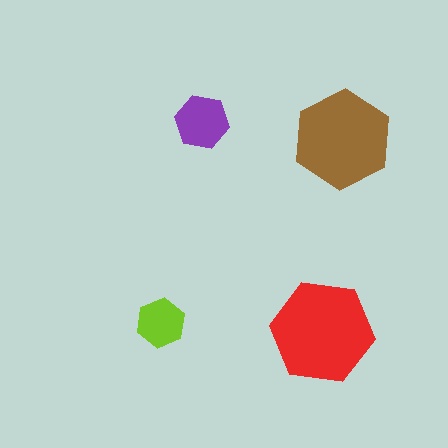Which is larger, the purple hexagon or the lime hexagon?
The purple one.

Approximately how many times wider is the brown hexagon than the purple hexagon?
About 2 times wider.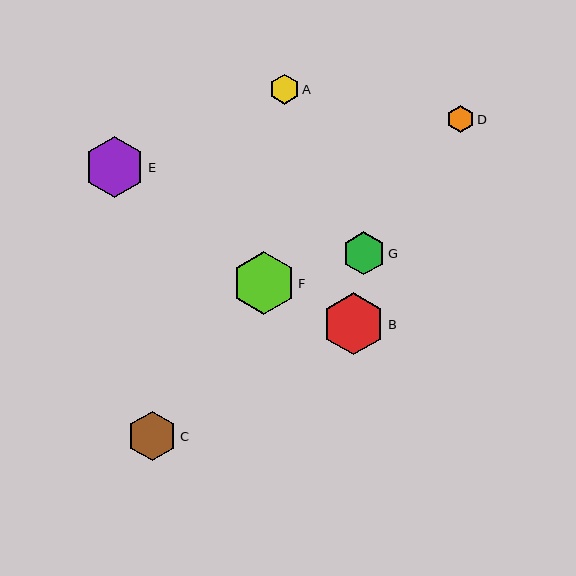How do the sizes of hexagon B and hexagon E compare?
Hexagon B and hexagon E are approximately the same size.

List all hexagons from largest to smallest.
From largest to smallest: F, B, E, C, G, A, D.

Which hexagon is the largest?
Hexagon F is the largest with a size of approximately 63 pixels.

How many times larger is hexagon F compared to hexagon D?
Hexagon F is approximately 2.3 times the size of hexagon D.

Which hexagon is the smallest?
Hexagon D is the smallest with a size of approximately 27 pixels.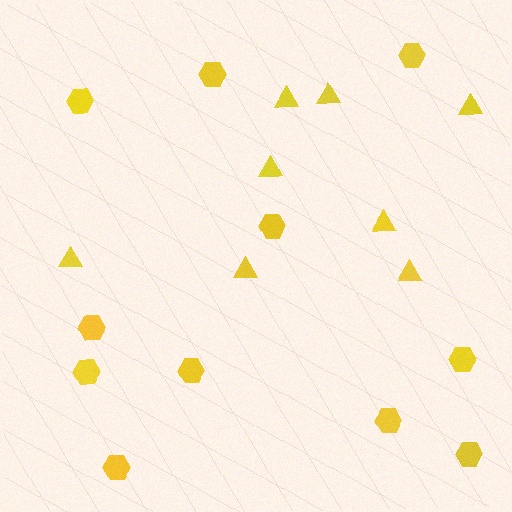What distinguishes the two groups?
There are 2 groups: one group of hexagons (11) and one group of triangles (8).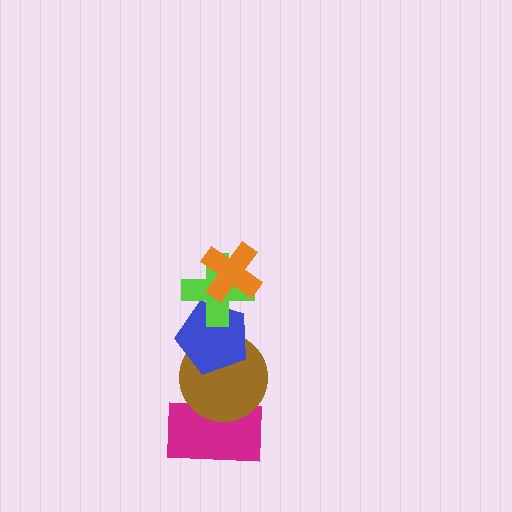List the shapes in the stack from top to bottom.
From top to bottom: the orange cross, the lime cross, the blue pentagon, the brown circle, the magenta rectangle.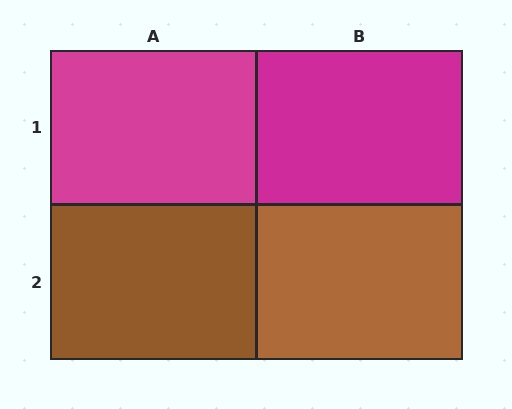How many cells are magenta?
2 cells are magenta.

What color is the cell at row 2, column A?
Brown.